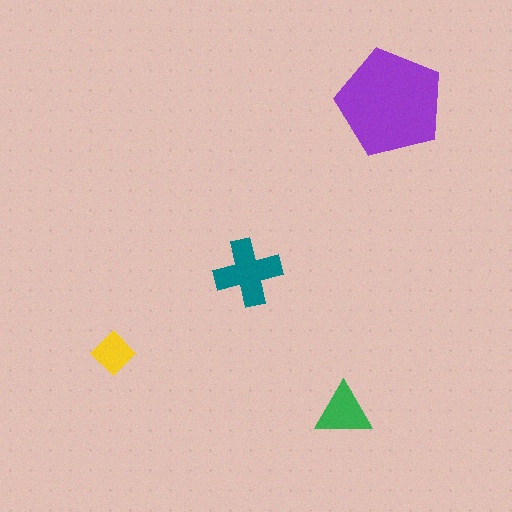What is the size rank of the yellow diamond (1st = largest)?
4th.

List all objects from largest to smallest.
The purple pentagon, the teal cross, the green triangle, the yellow diamond.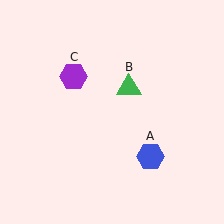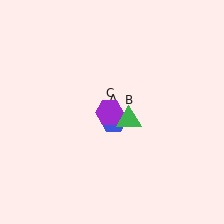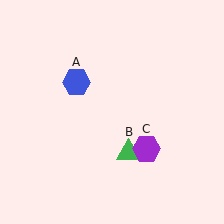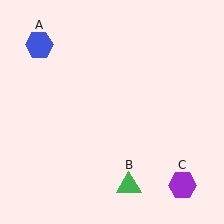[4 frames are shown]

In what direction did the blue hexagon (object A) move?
The blue hexagon (object A) moved up and to the left.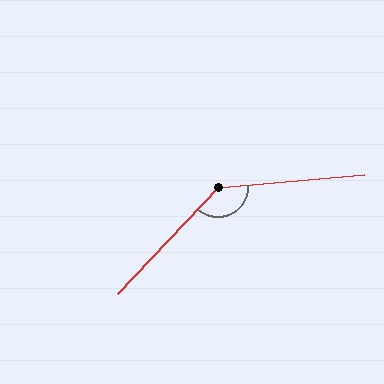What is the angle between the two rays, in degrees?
Approximately 138 degrees.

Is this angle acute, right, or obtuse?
It is obtuse.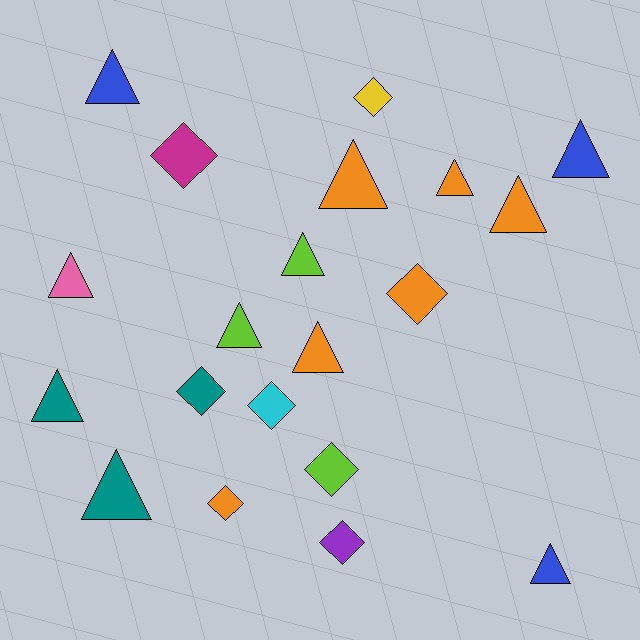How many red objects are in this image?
There are no red objects.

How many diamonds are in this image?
There are 8 diamonds.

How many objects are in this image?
There are 20 objects.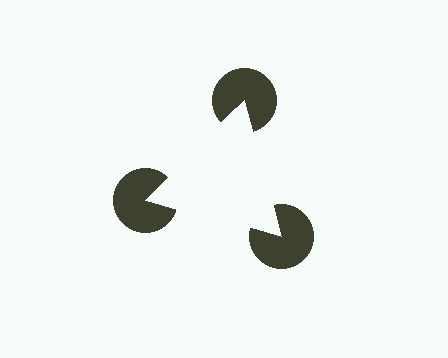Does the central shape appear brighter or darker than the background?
It typically appears slightly brighter than the background, even though no actual brightness change is drawn.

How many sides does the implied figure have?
3 sides.